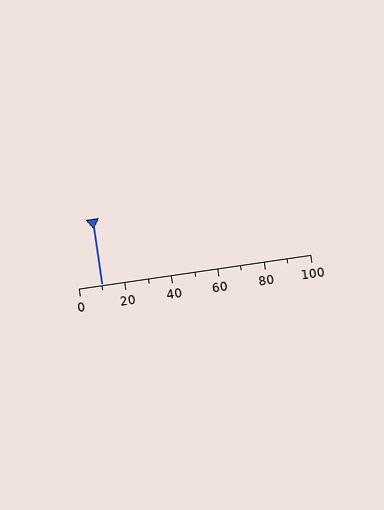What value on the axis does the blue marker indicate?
The marker indicates approximately 10.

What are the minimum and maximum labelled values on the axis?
The axis runs from 0 to 100.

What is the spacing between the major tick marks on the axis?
The major ticks are spaced 20 apart.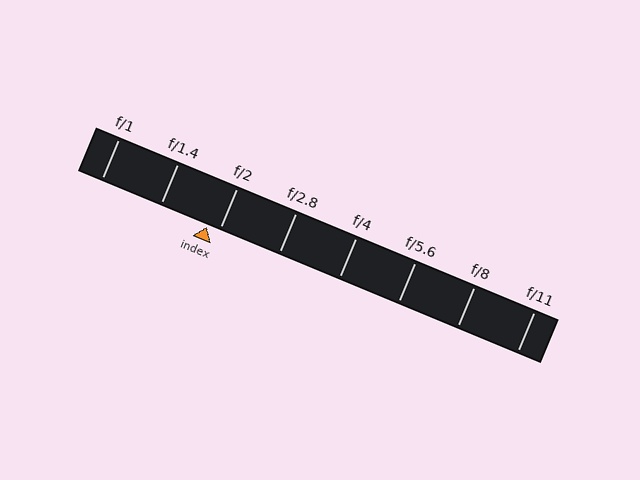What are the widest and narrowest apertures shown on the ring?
The widest aperture shown is f/1 and the narrowest is f/11.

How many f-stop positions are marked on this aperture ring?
There are 8 f-stop positions marked.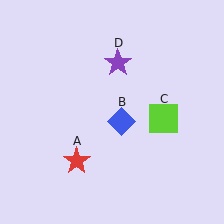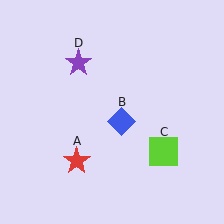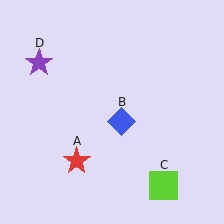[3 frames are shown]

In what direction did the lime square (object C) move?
The lime square (object C) moved down.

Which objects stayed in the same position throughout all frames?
Red star (object A) and blue diamond (object B) remained stationary.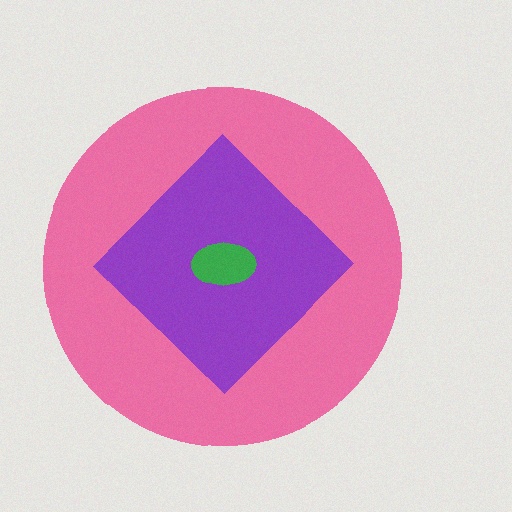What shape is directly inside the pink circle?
The purple diamond.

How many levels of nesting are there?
3.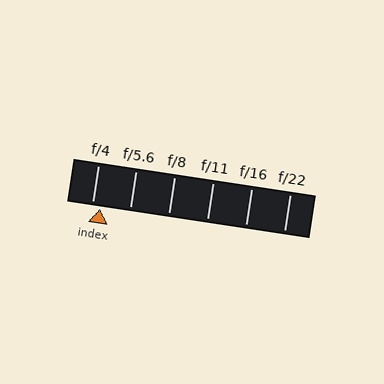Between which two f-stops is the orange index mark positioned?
The index mark is between f/4 and f/5.6.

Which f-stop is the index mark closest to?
The index mark is closest to f/4.